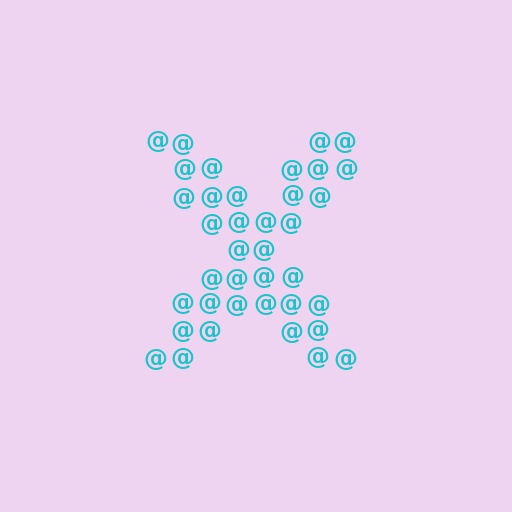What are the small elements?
The small elements are at signs.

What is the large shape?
The large shape is the letter X.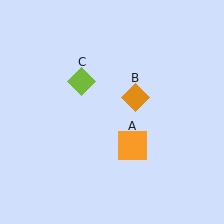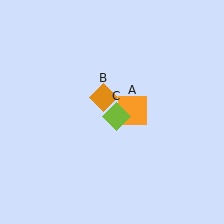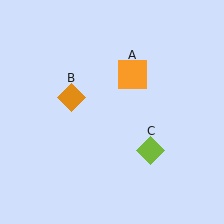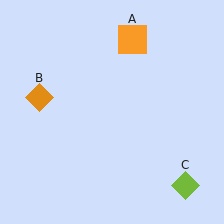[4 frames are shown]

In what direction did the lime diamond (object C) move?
The lime diamond (object C) moved down and to the right.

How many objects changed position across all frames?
3 objects changed position: orange square (object A), orange diamond (object B), lime diamond (object C).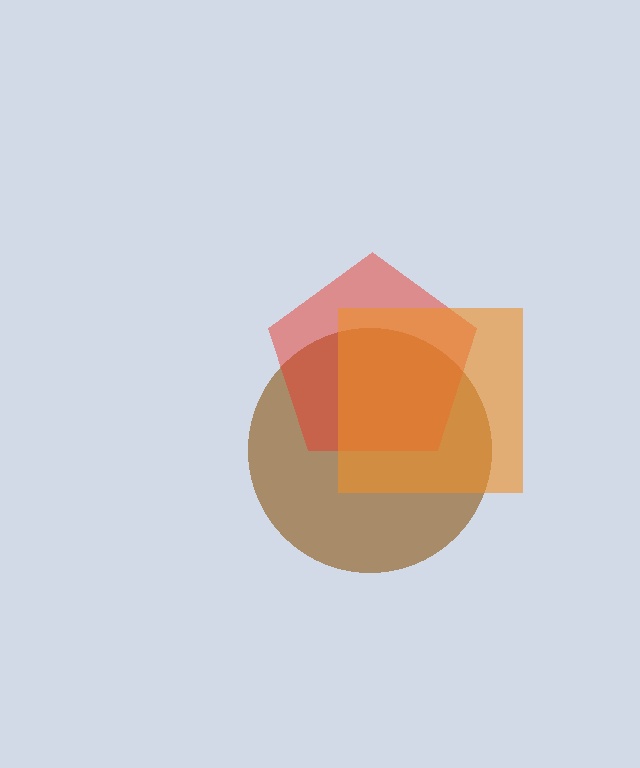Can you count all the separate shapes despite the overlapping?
Yes, there are 3 separate shapes.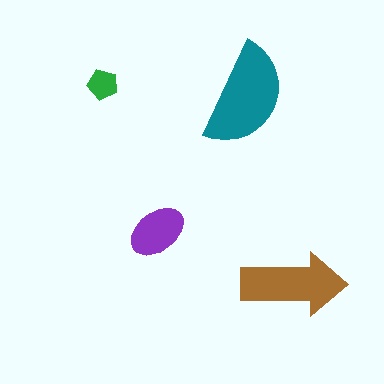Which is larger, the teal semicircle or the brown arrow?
The teal semicircle.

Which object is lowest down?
The brown arrow is bottommost.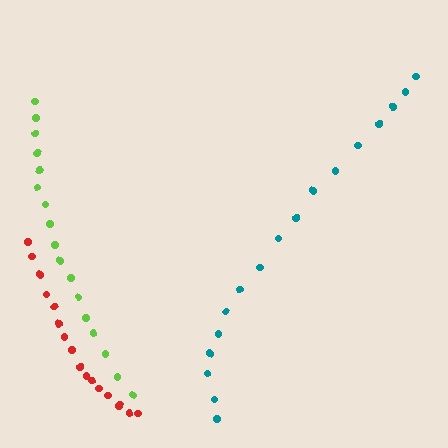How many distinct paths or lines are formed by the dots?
There are 3 distinct paths.